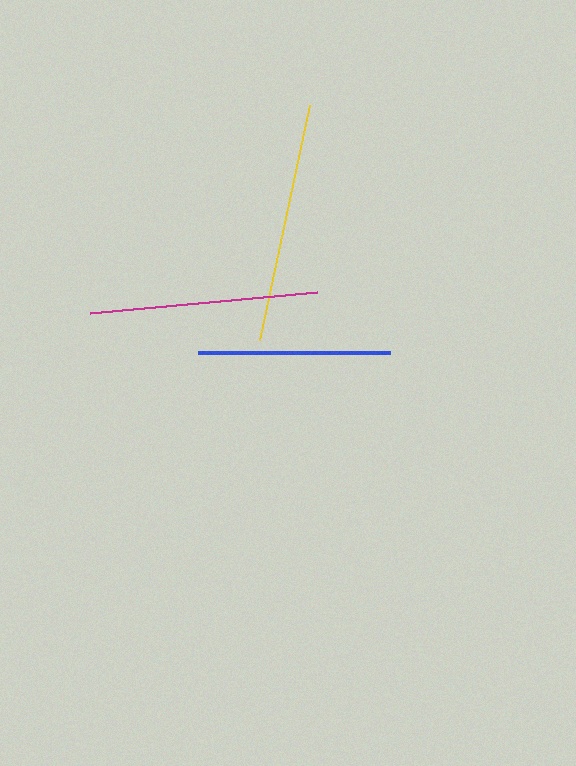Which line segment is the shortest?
The blue line is the shortest at approximately 192 pixels.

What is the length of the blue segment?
The blue segment is approximately 192 pixels long.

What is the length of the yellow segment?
The yellow segment is approximately 240 pixels long.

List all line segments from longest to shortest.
From longest to shortest: yellow, magenta, blue.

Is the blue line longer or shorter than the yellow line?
The yellow line is longer than the blue line.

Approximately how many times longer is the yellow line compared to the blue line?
The yellow line is approximately 1.2 times the length of the blue line.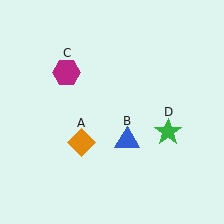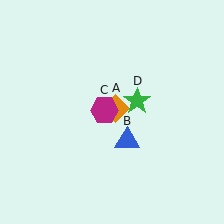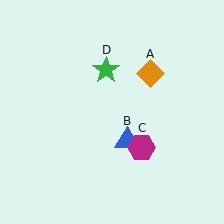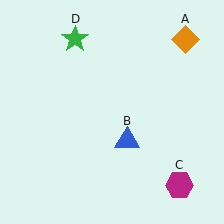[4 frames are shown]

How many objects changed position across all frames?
3 objects changed position: orange diamond (object A), magenta hexagon (object C), green star (object D).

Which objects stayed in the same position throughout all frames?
Blue triangle (object B) remained stationary.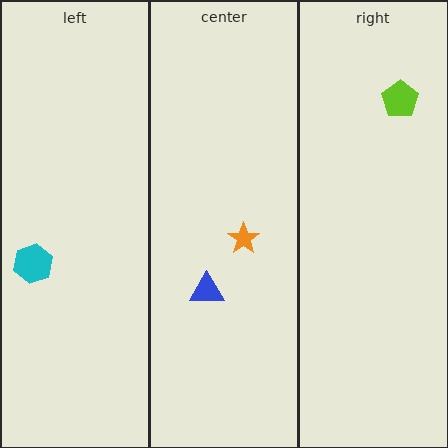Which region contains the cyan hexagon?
The left region.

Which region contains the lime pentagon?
The right region.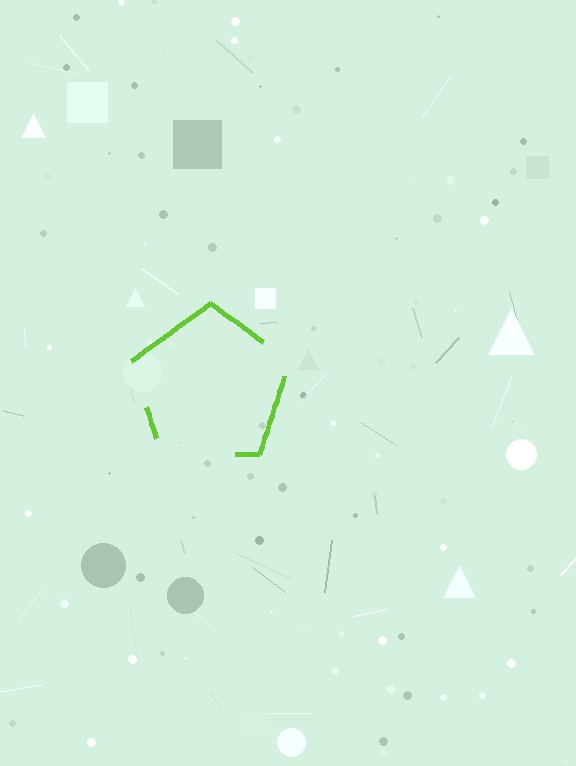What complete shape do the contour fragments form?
The contour fragments form a pentagon.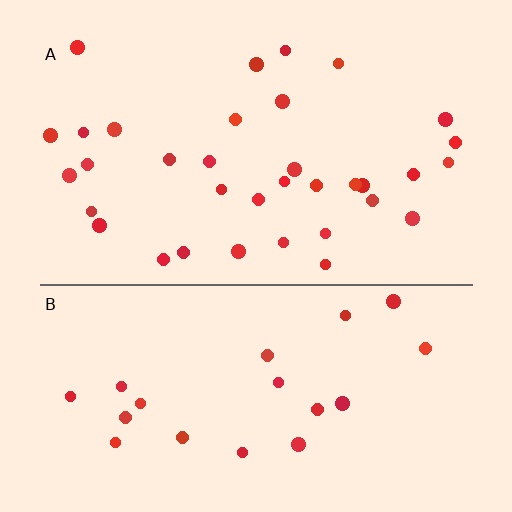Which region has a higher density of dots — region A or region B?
A (the top).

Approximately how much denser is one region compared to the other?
Approximately 1.7× — region A over region B.